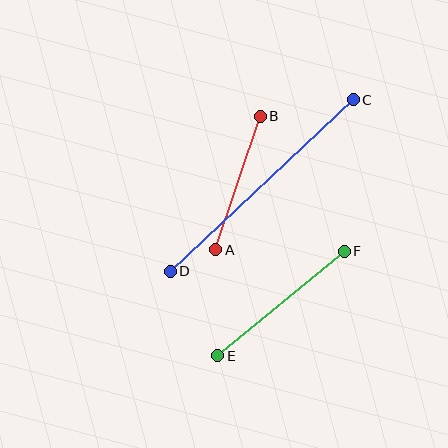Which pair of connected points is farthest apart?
Points C and D are farthest apart.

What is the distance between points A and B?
The distance is approximately 141 pixels.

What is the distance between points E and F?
The distance is approximately 164 pixels.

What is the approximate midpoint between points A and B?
The midpoint is at approximately (238, 183) pixels.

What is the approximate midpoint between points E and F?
The midpoint is at approximately (281, 304) pixels.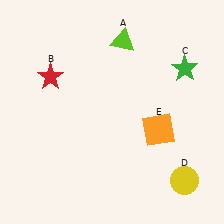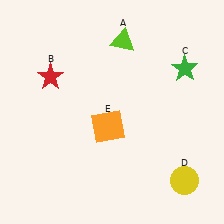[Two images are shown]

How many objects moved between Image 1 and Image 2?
1 object moved between the two images.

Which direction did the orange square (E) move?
The orange square (E) moved left.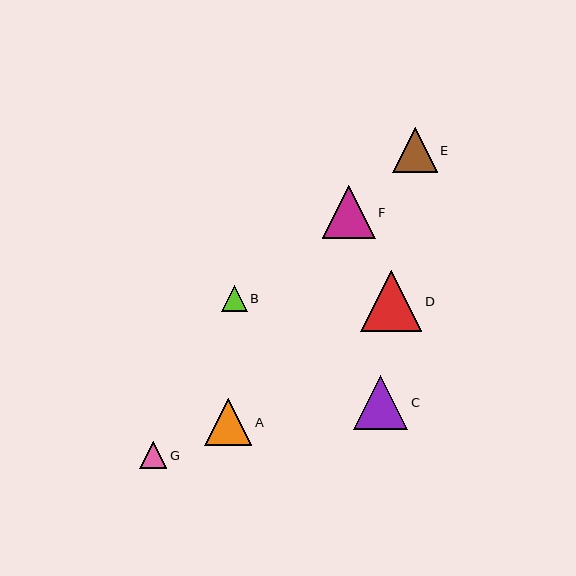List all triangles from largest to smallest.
From largest to smallest: D, C, F, A, E, G, B.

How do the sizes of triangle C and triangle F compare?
Triangle C and triangle F are approximately the same size.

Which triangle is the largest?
Triangle D is the largest with a size of approximately 61 pixels.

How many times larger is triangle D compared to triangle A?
Triangle D is approximately 1.3 times the size of triangle A.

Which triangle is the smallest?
Triangle B is the smallest with a size of approximately 26 pixels.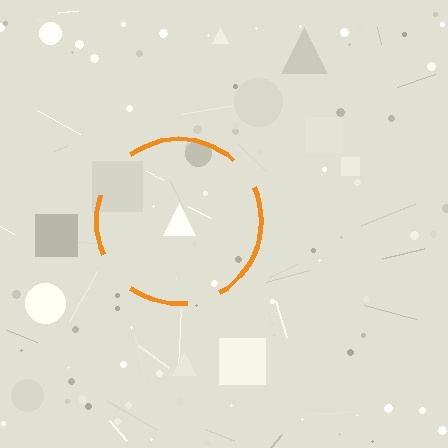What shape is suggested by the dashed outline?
The dashed outline suggests a circle.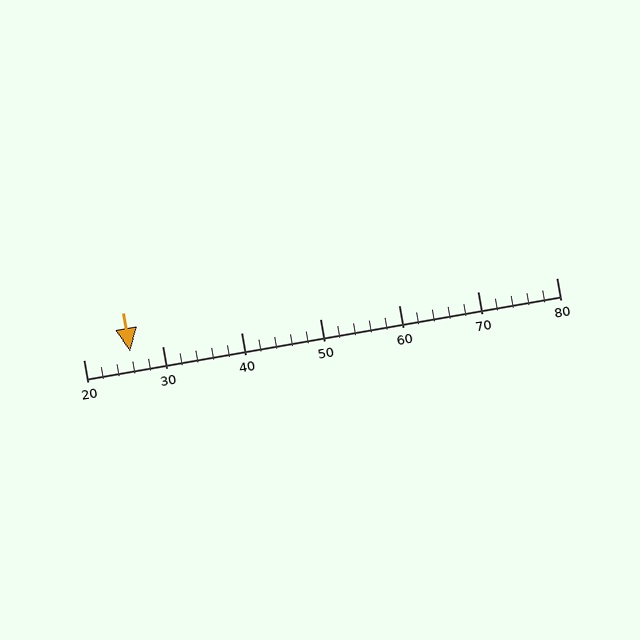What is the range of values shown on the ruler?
The ruler shows values from 20 to 80.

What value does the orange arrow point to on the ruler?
The orange arrow points to approximately 26.